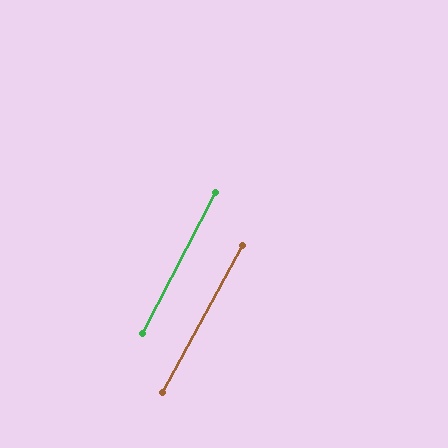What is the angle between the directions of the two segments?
Approximately 1 degree.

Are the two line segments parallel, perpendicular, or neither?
Parallel — their directions differ by only 1.0°.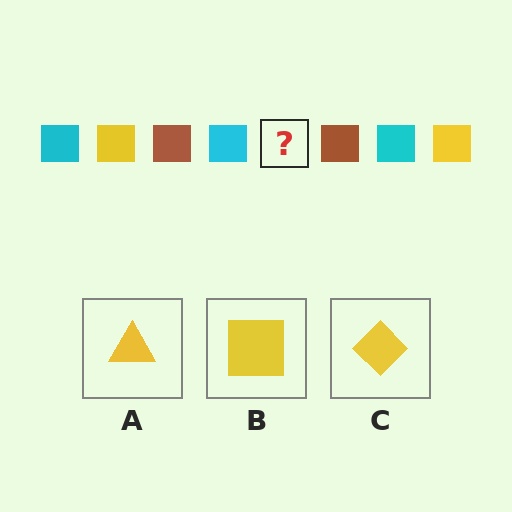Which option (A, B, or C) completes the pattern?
B.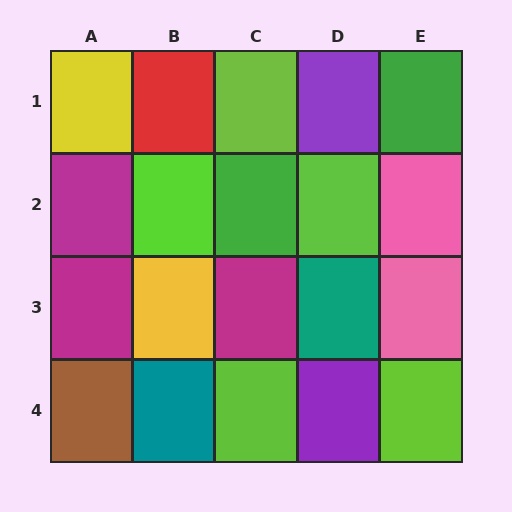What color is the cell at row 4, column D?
Purple.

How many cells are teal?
2 cells are teal.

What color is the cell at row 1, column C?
Lime.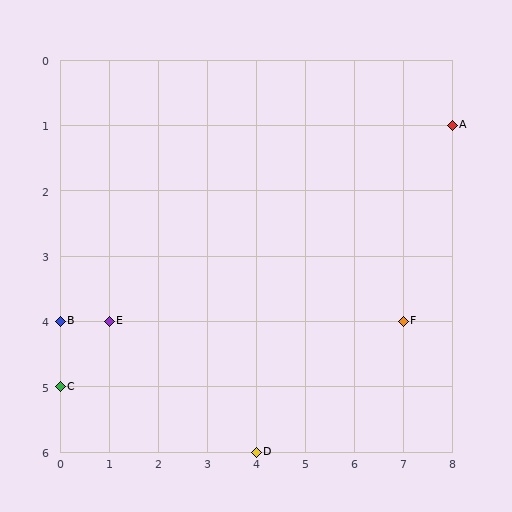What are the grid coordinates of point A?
Point A is at grid coordinates (8, 1).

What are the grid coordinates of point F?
Point F is at grid coordinates (7, 4).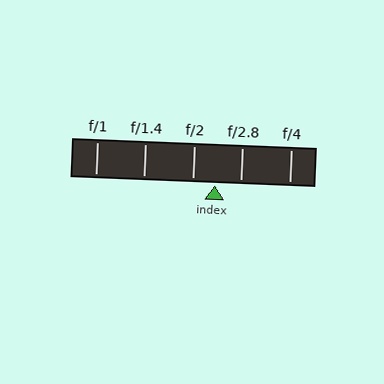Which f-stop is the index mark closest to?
The index mark is closest to f/2.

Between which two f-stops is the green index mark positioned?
The index mark is between f/2 and f/2.8.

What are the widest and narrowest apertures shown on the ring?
The widest aperture shown is f/1 and the narrowest is f/4.